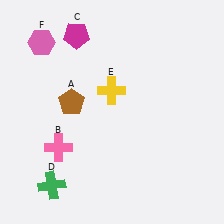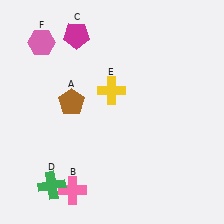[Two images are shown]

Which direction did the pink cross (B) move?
The pink cross (B) moved down.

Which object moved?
The pink cross (B) moved down.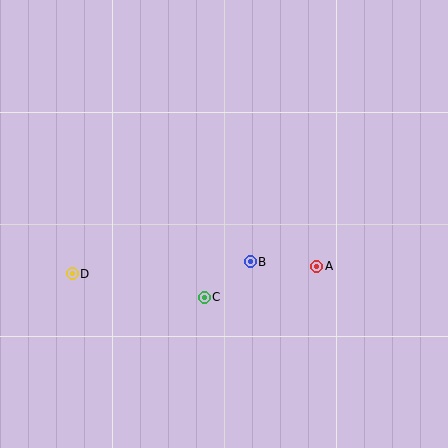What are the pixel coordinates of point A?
Point A is at (317, 266).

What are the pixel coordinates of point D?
Point D is at (72, 274).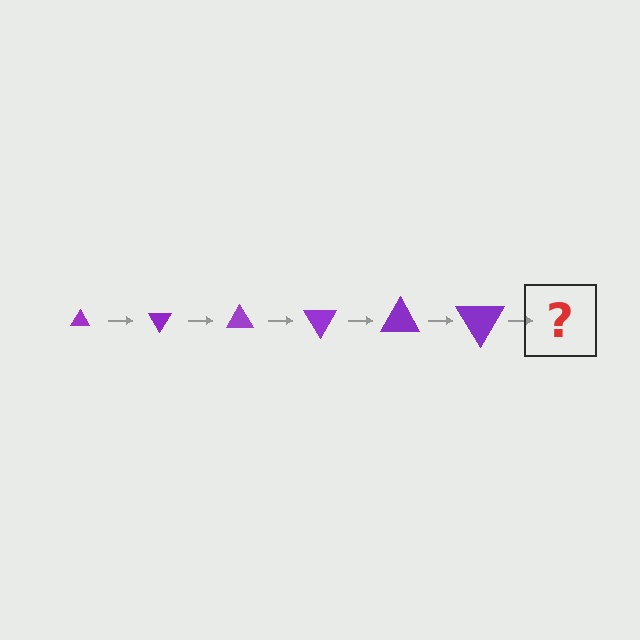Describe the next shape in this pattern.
It should be a triangle, larger than the previous one and rotated 360 degrees from the start.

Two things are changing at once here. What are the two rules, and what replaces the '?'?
The two rules are that the triangle grows larger each step and it rotates 60 degrees each step. The '?' should be a triangle, larger than the previous one and rotated 360 degrees from the start.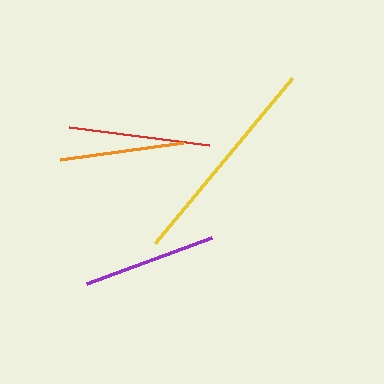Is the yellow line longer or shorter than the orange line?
The yellow line is longer than the orange line.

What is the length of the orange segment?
The orange segment is approximately 124 pixels long.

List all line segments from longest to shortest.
From longest to shortest: yellow, red, purple, orange.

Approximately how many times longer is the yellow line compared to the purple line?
The yellow line is approximately 1.6 times the length of the purple line.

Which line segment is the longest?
The yellow line is the longest at approximately 214 pixels.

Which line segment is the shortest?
The orange line is the shortest at approximately 124 pixels.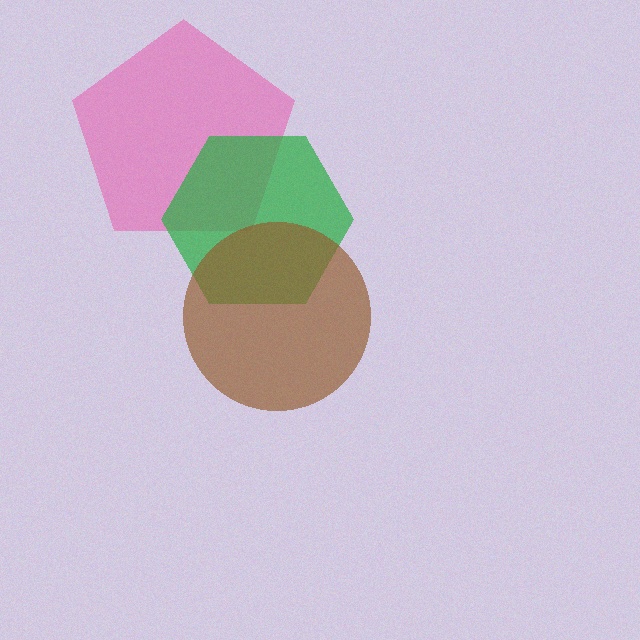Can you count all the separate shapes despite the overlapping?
Yes, there are 3 separate shapes.